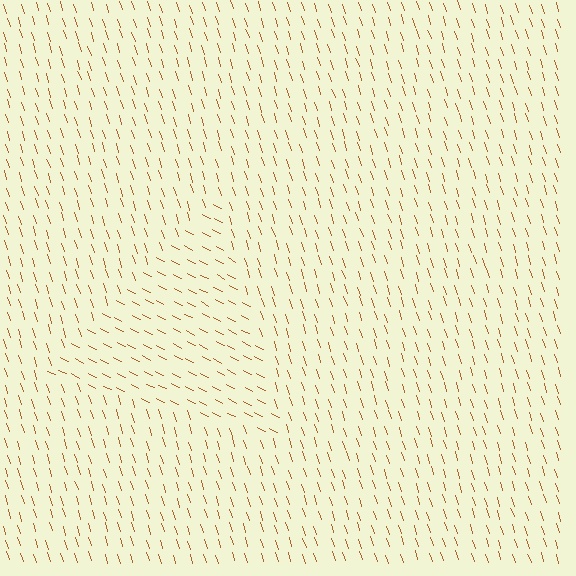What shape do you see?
I see a triangle.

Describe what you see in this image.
The image is filled with small brown line segments. A triangle region in the image has lines oriented differently from the surrounding lines, creating a visible texture boundary.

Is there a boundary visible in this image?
Yes, there is a texture boundary formed by a change in line orientation.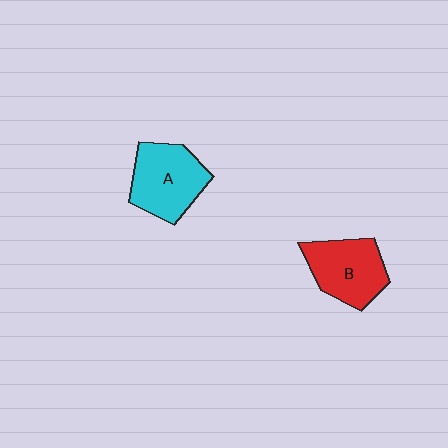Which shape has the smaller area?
Shape B (red).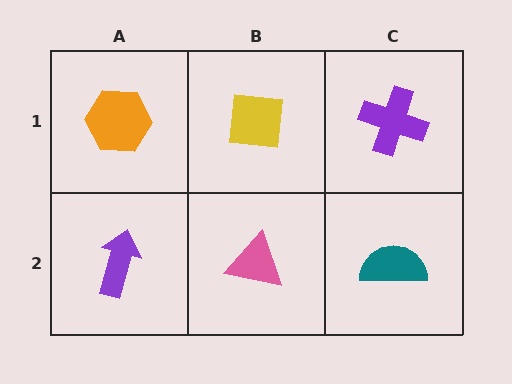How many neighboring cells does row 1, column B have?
3.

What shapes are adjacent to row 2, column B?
A yellow square (row 1, column B), a purple arrow (row 2, column A), a teal semicircle (row 2, column C).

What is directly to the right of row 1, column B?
A purple cross.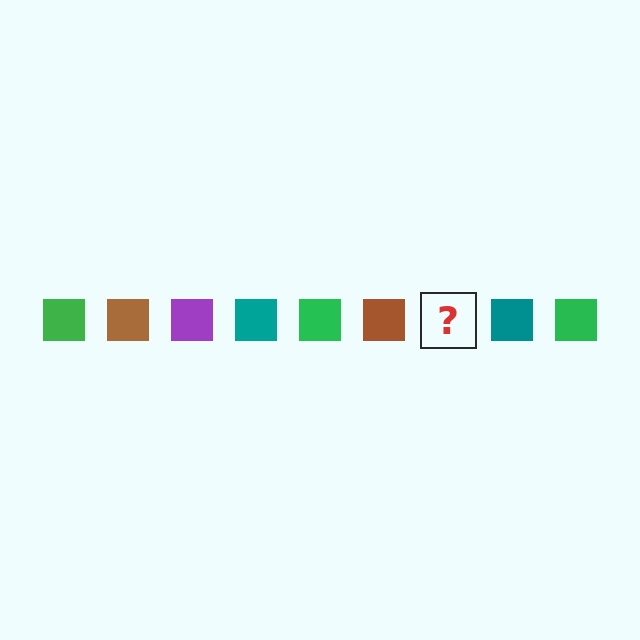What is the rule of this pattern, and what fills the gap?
The rule is that the pattern cycles through green, brown, purple, teal squares. The gap should be filled with a purple square.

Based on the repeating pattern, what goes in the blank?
The blank should be a purple square.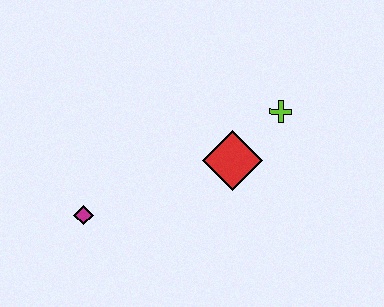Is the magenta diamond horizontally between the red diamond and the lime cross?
No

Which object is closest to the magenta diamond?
The red diamond is closest to the magenta diamond.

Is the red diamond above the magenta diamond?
Yes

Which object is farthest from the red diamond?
The magenta diamond is farthest from the red diamond.